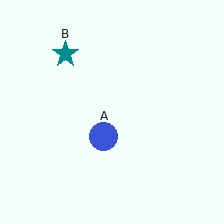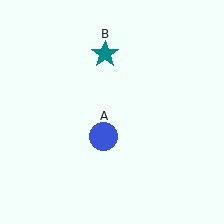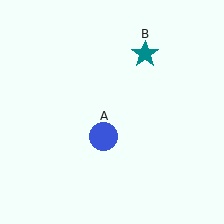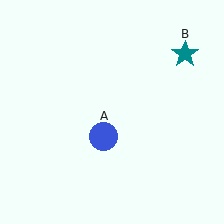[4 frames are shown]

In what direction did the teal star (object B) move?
The teal star (object B) moved right.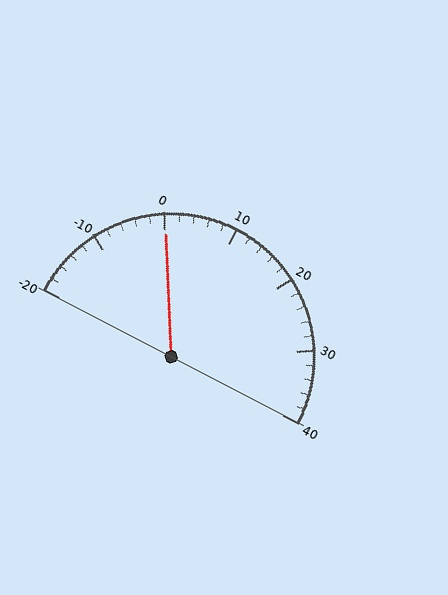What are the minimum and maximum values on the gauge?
The gauge ranges from -20 to 40.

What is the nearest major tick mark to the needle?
The nearest major tick mark is 0.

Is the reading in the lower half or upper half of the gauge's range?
The reading is in the lower half of the range (-20 to 40).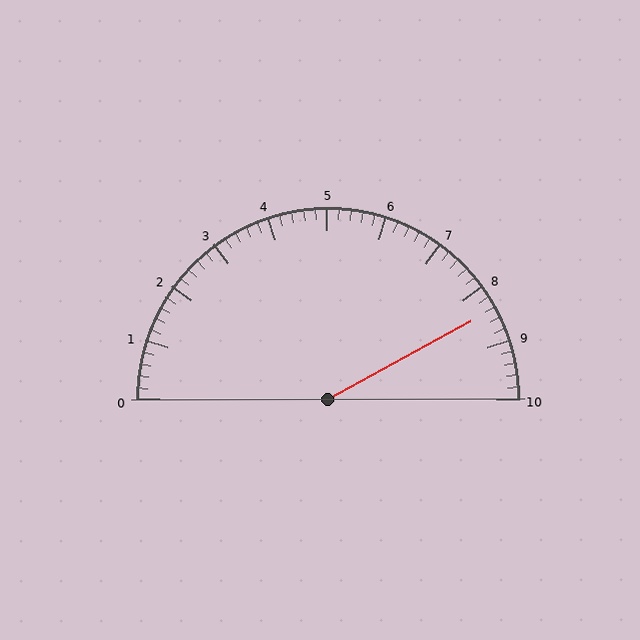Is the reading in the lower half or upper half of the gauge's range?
The reading is in the upper half of the range (0 to 10).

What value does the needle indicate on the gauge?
The needle indicates approximately 8.4.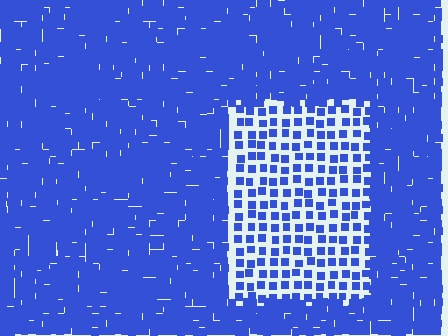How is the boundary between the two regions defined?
The boundary is defined by a change in element density (approximately 2.7x ratio). All elements are the same color, size, and shape.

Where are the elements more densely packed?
The elements are more densely packed outside the rectangle boundary.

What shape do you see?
I see a rectangle.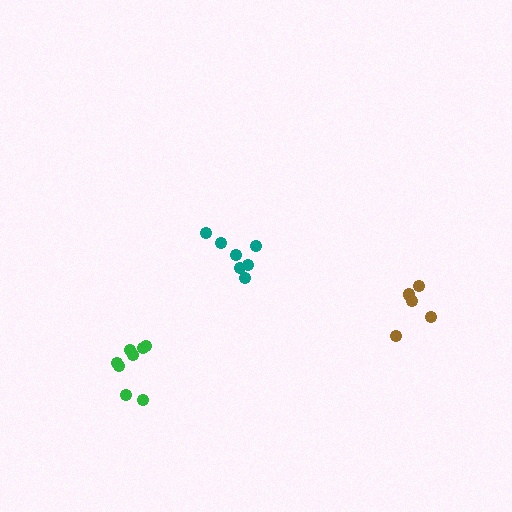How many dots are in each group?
Group 1: 7 dots, Group 2: 5 dots, Group 3: 8 dots (20 total).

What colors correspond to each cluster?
The clusters are colored: teal, brown, green.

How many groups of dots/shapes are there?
There are 3 groups.